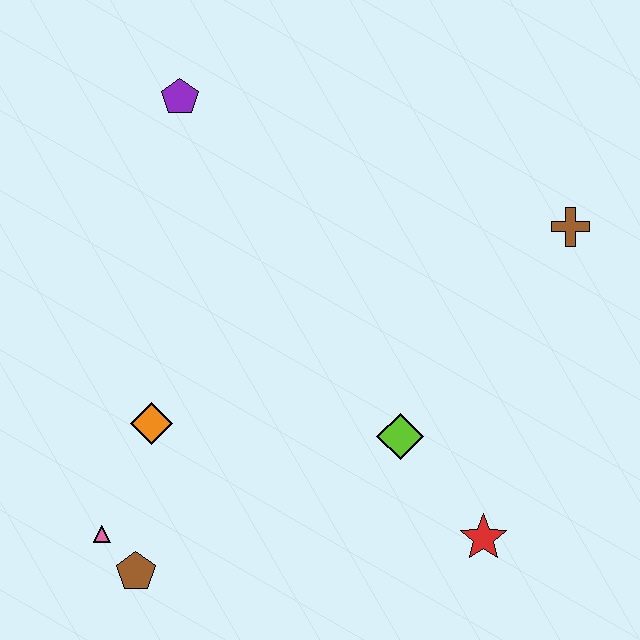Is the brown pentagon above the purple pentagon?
No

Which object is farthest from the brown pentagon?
The brown cross is farthest from the brown pentagon.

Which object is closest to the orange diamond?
The pink triangle is closest to the orange diamond.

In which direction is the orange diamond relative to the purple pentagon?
The orange diamond is below the purple pentagon.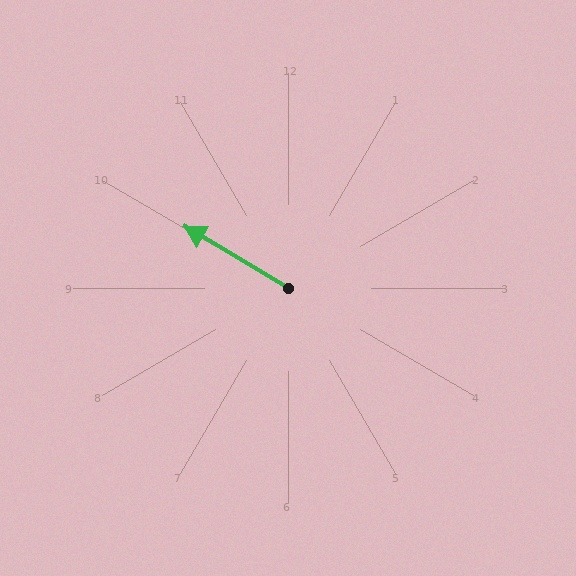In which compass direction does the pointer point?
Northwest.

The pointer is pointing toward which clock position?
Roughly 10 o'clock.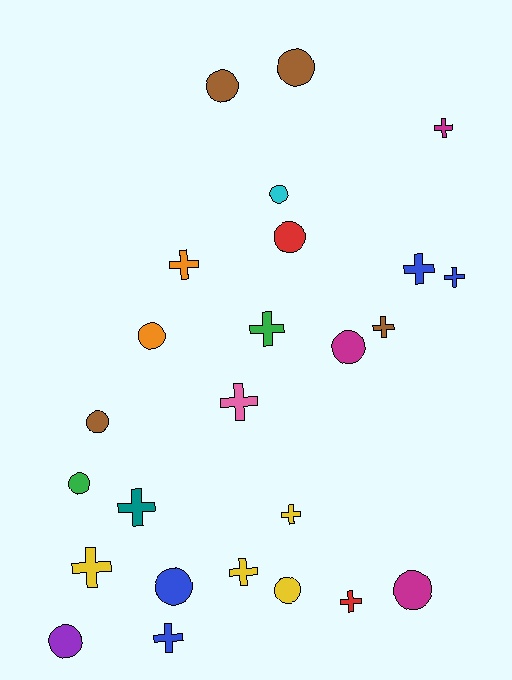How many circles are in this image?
There are 12 circles.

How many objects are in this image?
There are 25 objects.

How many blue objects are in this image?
There are 4 blue objects.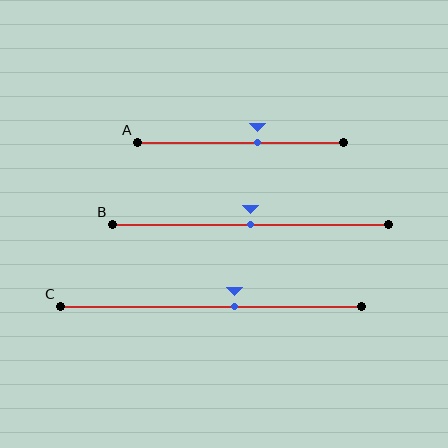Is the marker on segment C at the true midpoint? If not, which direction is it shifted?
No, the marker on segment C is shifted to the right by about 8% of the segment length.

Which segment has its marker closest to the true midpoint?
Segment B has its marker closest to the true midpoint.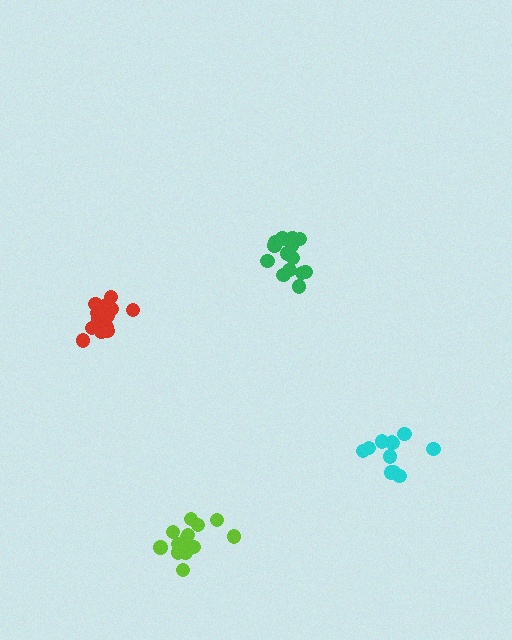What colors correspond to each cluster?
The clusters are colored: green, cyan, lime, red.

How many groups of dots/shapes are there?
There are 4 groups.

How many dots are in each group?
Group 1: 14 dots, Group 2: 11 dots, Group 3: 13 dots, Group 4: 15 dots (53 total).